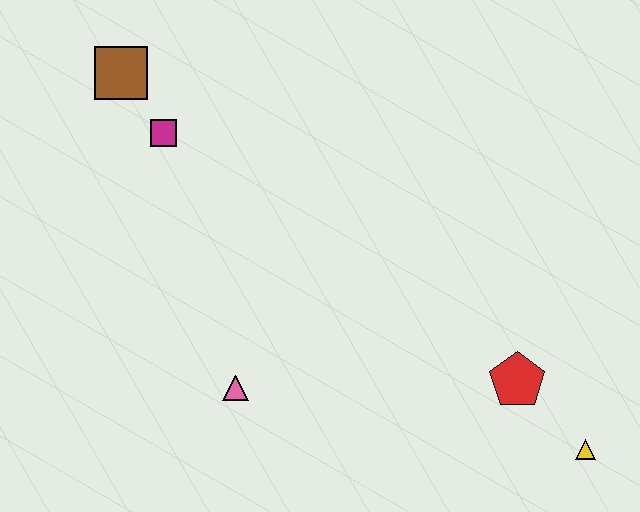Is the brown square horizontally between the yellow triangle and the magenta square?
No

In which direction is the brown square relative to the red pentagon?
The brown square is to the left of the red pentagon.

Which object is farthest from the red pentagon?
The brown square is farthest from the red pentagon.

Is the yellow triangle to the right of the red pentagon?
Yes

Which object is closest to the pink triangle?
The magenta square is closest to the pink triangle.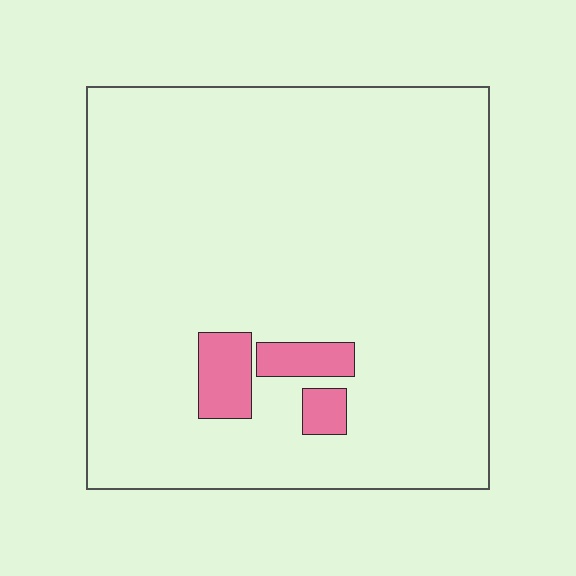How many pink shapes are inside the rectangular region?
3.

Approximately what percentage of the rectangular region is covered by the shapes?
Approximately 5%.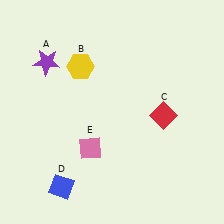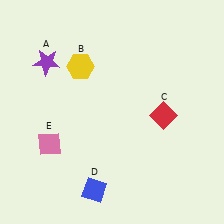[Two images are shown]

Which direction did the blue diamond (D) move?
The blue diamond (D) moved right.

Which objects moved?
The objects that moved are: the blue diamond (D), the pink diamond (E).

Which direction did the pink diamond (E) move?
The pink diamond (E) moved left.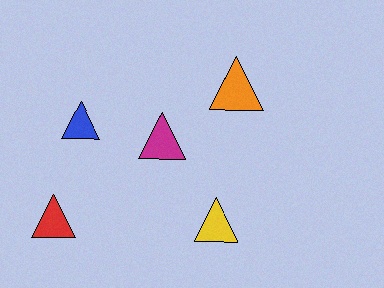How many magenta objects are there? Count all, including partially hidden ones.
There is 1 magenta object.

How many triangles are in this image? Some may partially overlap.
There are 5 triangles.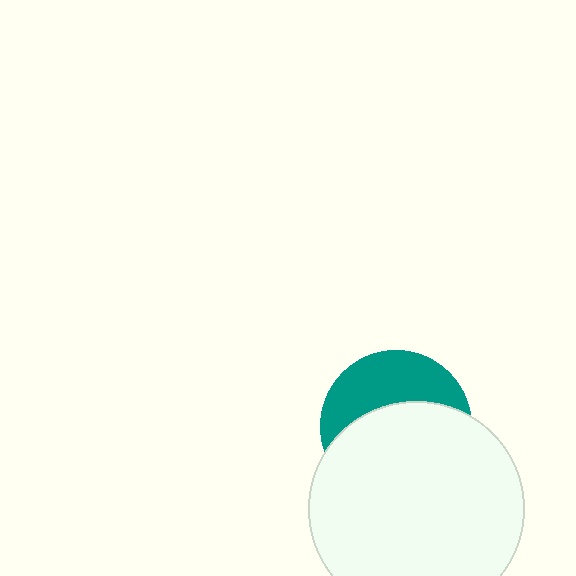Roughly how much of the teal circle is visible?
A small part of it is visible (roughly 39%).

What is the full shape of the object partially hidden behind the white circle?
The partially hidden object is a teal circle.